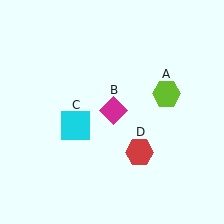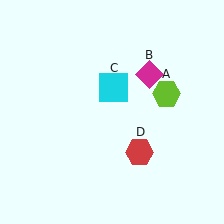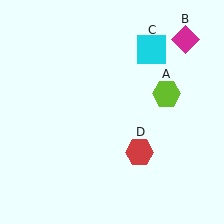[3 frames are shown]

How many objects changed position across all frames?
2 objects changed position: magenta diamond (object B), cyan square (object C).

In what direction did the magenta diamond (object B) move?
The magenta diamond (object B) moved up and to the right.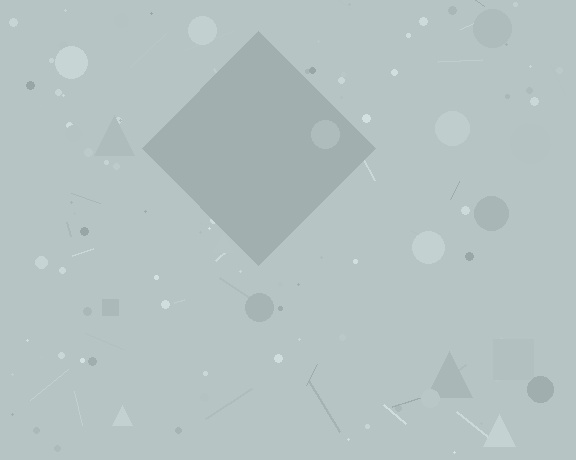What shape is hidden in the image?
A diamond is hidden in the image.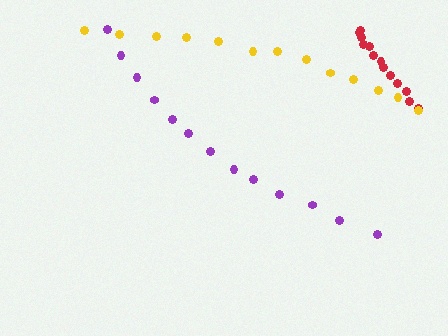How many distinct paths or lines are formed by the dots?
There are 3 distinct paths.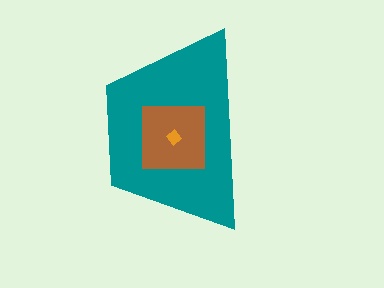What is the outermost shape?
The teal trapezoid.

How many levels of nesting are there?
3.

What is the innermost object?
The orange diamond.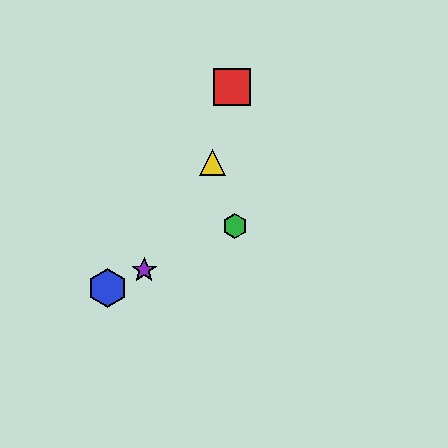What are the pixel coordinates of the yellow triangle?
The yellow triangle is at (212, 163).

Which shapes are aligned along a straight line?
The blue hexagon, the green hexagon, the purple star are aligned along a straight line.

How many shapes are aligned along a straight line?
3 shapes (the blue hexagon, the green hexagon, the purple star) are aligned along a straight line.